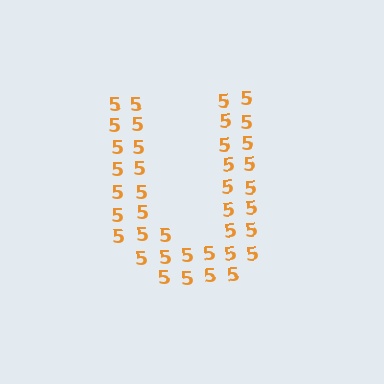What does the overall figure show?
The overall figure shows the letter U.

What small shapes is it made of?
It is made of small digit 5's.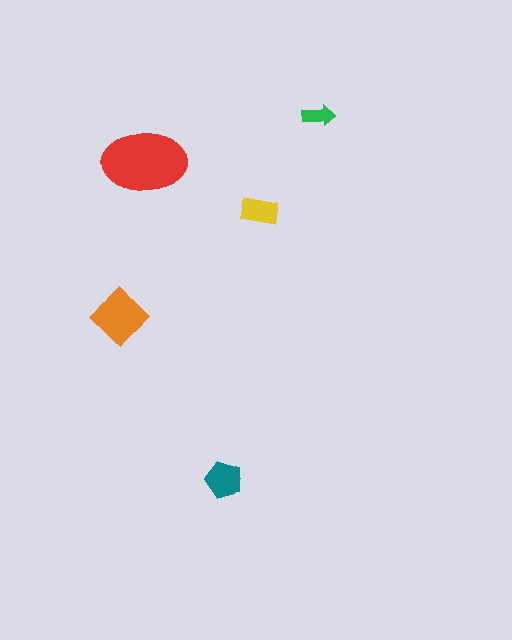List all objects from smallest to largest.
The green arrow, the yellow rectangle, the teal pentagon, the orange diamond, the red ellipse.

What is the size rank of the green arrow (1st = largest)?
5th.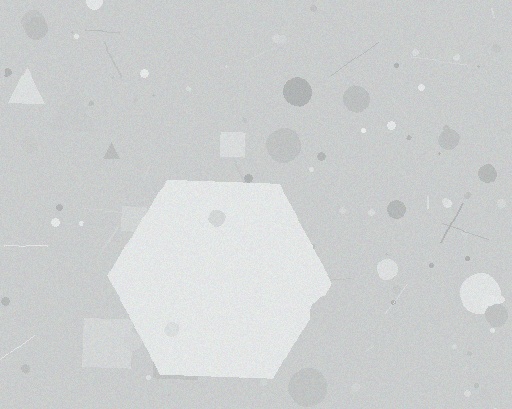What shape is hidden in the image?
A hexagon is hidden in the image.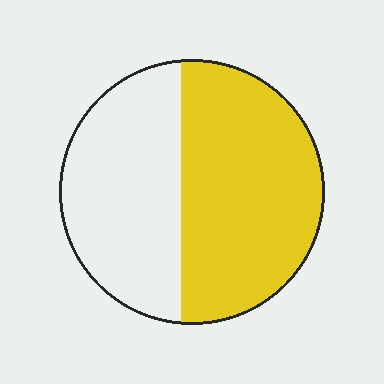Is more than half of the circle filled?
Yes.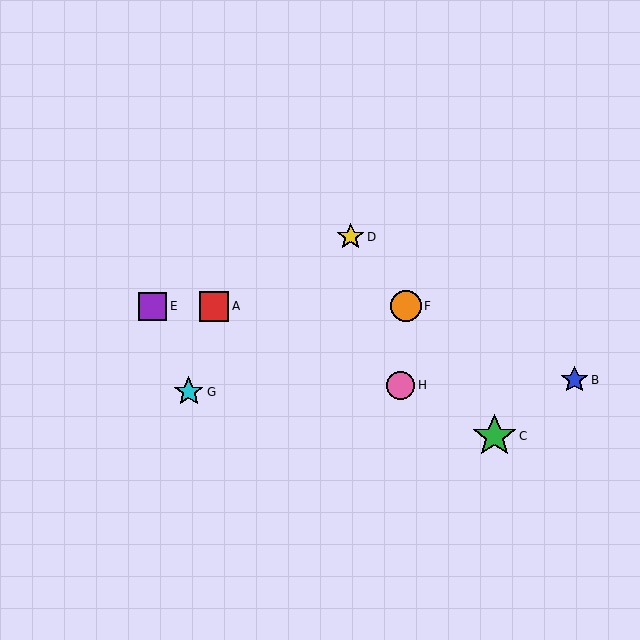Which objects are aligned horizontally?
Objects A, E, F are aligned horizontally.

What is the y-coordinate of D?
Object D is at y≈237.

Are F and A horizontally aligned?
Yes, both are at y≈306.